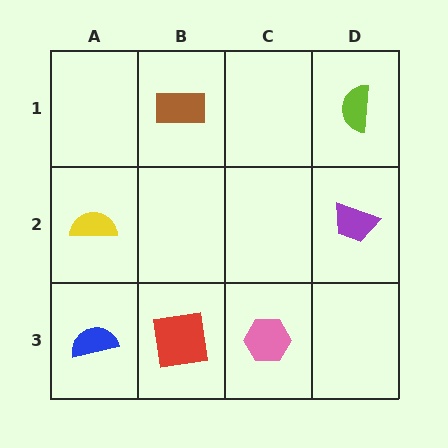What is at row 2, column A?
A yellow semicircle.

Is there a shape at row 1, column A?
No, that cell is empty.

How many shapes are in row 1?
2 shapes.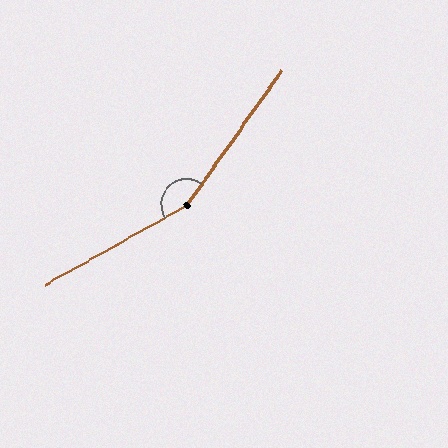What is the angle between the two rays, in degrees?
Approximately 155 degrees.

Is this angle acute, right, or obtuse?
It is obtuse.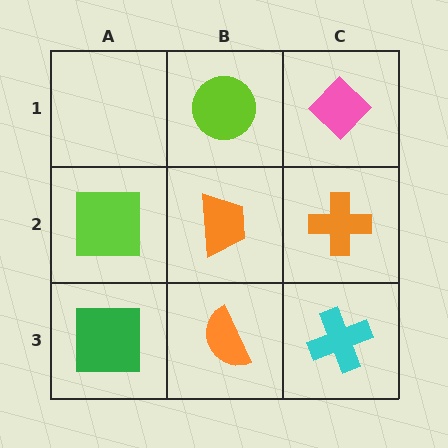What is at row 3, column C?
A cyan cross.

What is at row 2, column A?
A lime square.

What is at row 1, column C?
A pink diamond.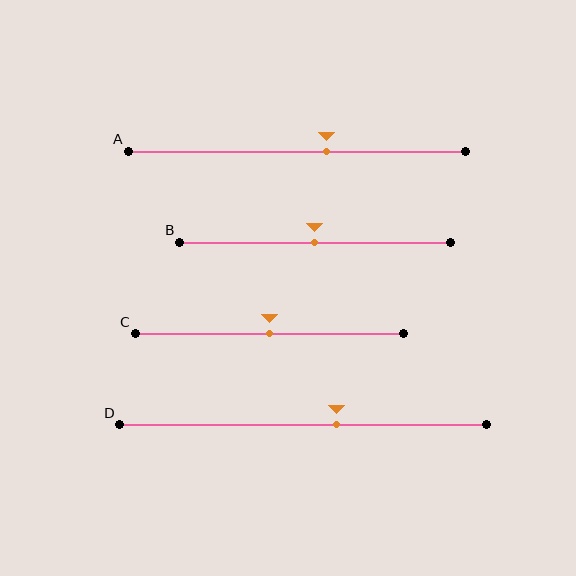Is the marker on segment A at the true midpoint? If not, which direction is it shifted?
No, the marker on segment A is shifted to the right by about 9% of the segment length.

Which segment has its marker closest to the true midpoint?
Segment B has its marker closest to the true midpoint.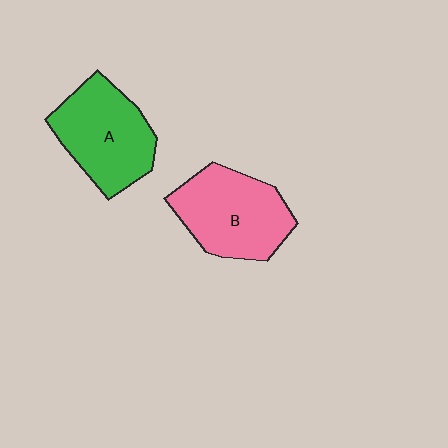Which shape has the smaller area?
Shape A (green).